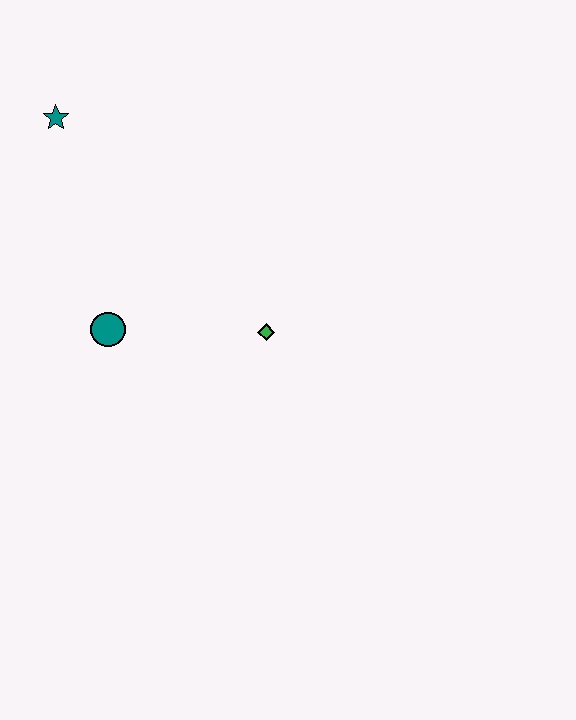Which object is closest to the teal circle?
The green diamond is closest to the teal circle.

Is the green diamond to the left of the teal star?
No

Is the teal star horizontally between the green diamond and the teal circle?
No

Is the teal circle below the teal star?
Yes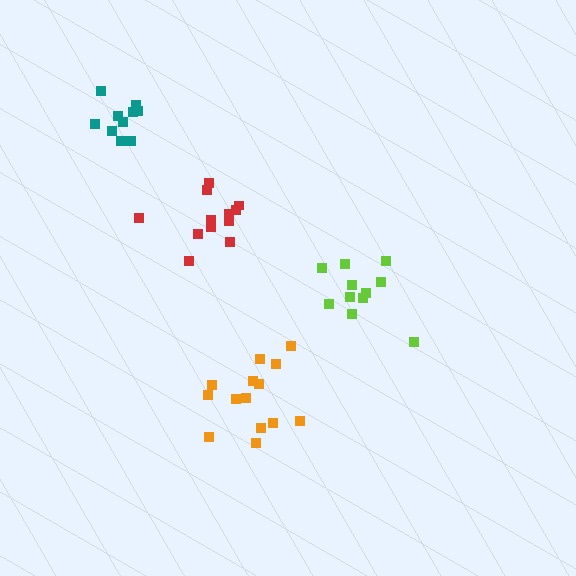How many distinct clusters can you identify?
There are 4 distinct clusters.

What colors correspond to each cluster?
The clusters are colored: red, orange, lime, teal.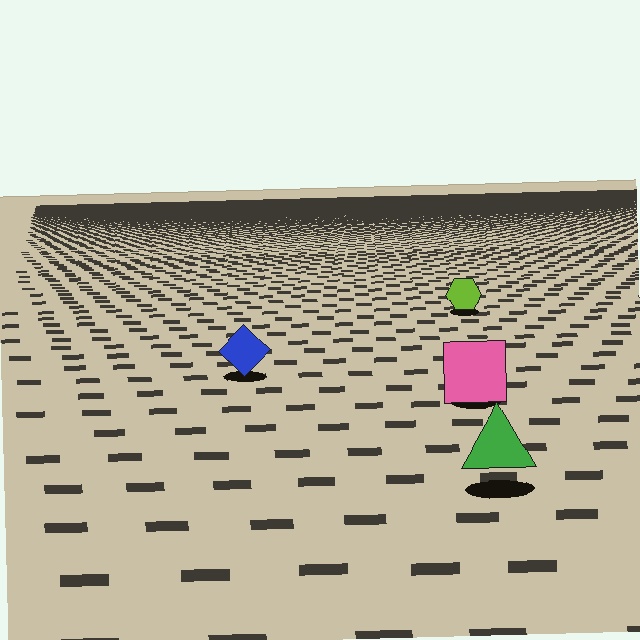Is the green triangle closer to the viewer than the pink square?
Yes. The green triangle is closer — you can tell from the texture gradient: the ground texture is coarser near it.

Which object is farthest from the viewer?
The lime hexagon is farthest from the viewer. It appears smaller and the ground texture around it is denser.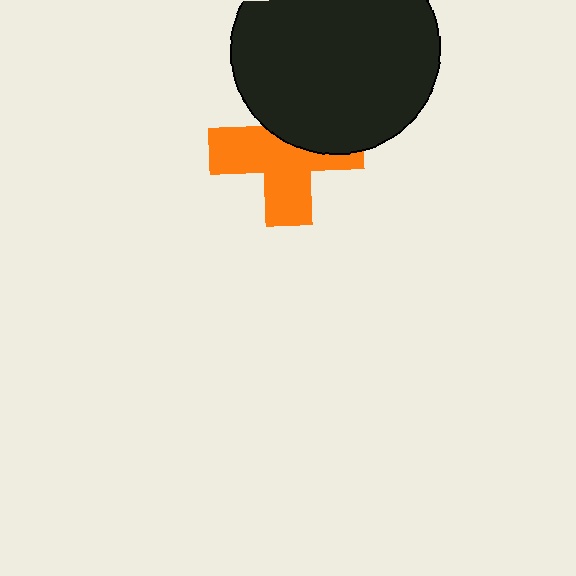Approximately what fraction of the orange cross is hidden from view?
Roughly 40% of the orange cross is hidden behind the black circle.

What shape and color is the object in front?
The object in front is a black circle.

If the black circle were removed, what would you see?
You would see the complete orange cross.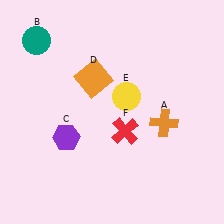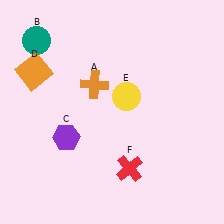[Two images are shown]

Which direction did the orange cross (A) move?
The orange cross (A) moved left.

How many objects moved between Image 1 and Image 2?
3 objects moved between the two images.